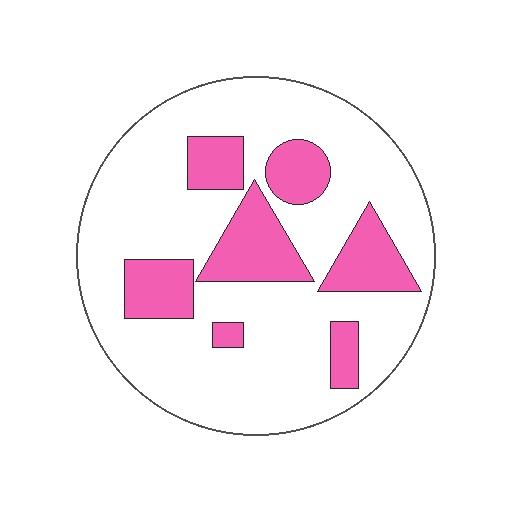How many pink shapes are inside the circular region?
7.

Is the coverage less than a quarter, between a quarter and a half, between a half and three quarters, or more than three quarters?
Less than a quarter.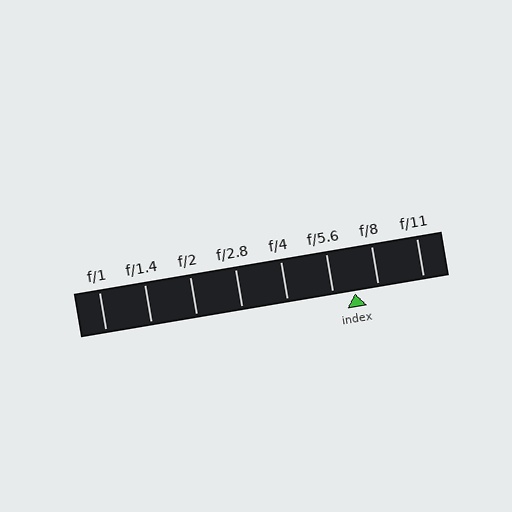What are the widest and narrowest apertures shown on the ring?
The widest aperture shown is f/1 and the narrowest is f/11.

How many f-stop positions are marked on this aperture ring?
There are 8 f-stop positions marked.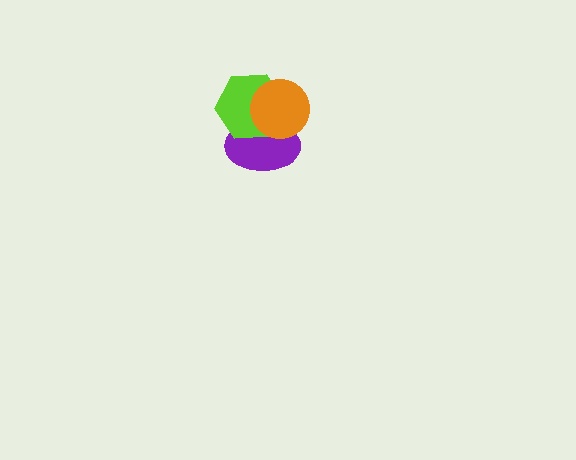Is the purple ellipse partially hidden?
Yes, it is partially covered by another shape.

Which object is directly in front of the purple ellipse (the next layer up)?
The lime hexagon is directly in front of the purple ellipse.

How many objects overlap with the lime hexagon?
2 objects overlap with the lime hexagon.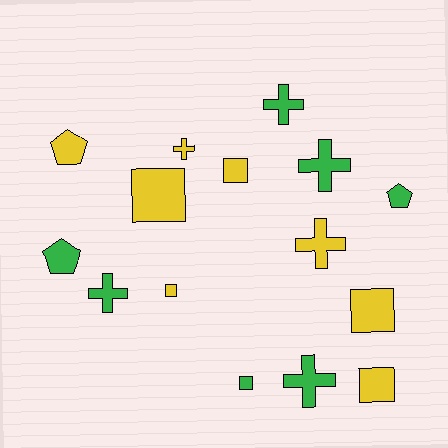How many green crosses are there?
There are 4 green crosses.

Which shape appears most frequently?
Square, with 6 objects.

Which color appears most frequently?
Yellow, with 8 objects.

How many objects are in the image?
There are 15 objects.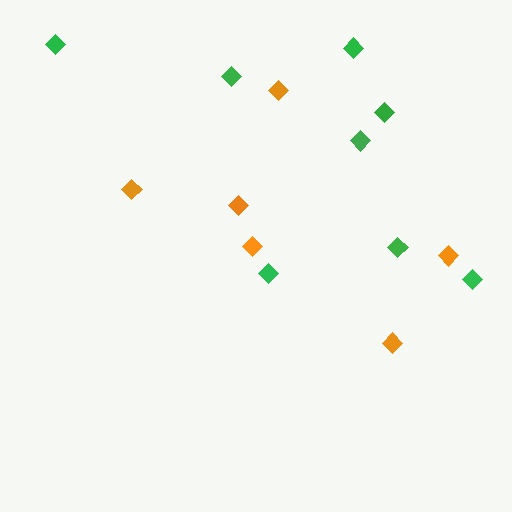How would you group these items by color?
There are 2 groups: one group of green diamonds (8) and one group of orange diamonds (6).